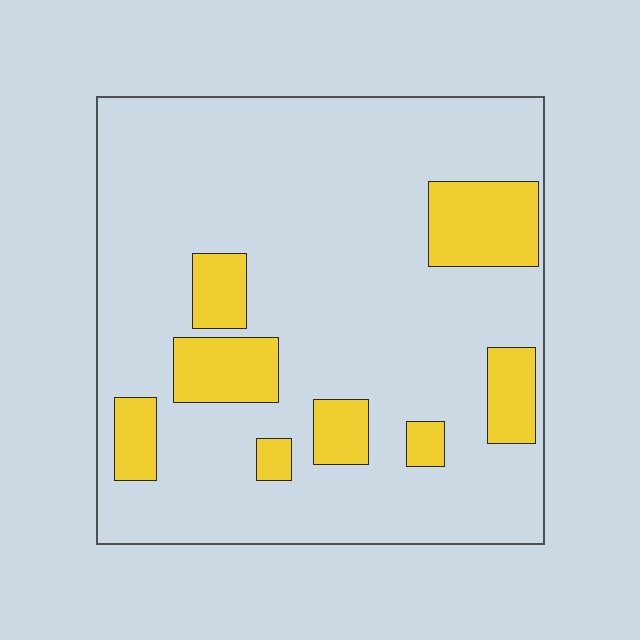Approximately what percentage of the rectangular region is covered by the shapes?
Approximately 20%.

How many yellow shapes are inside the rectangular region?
8.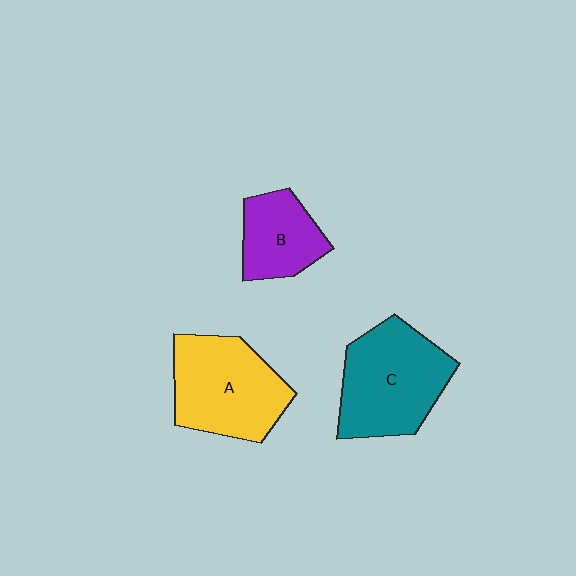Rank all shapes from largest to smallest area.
From largest to smallest: C (teal), A (yellow), B (purple).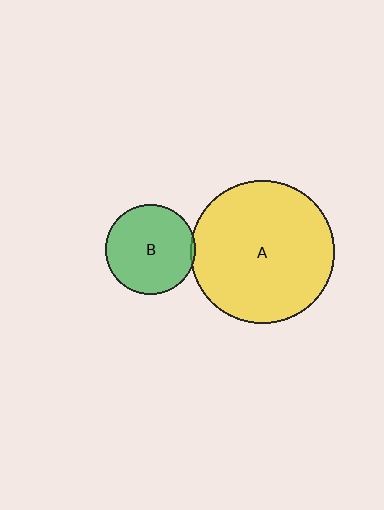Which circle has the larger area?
Circle A (yellow).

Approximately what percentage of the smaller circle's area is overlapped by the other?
Approximately 5%.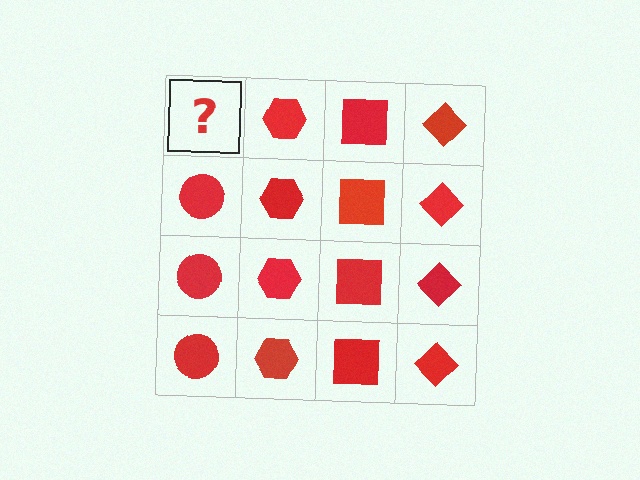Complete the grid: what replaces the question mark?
The question mark should be replaced with a red circle.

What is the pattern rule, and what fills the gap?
The rule is that each column has a consistent shape. The gap should be filled with a red circle.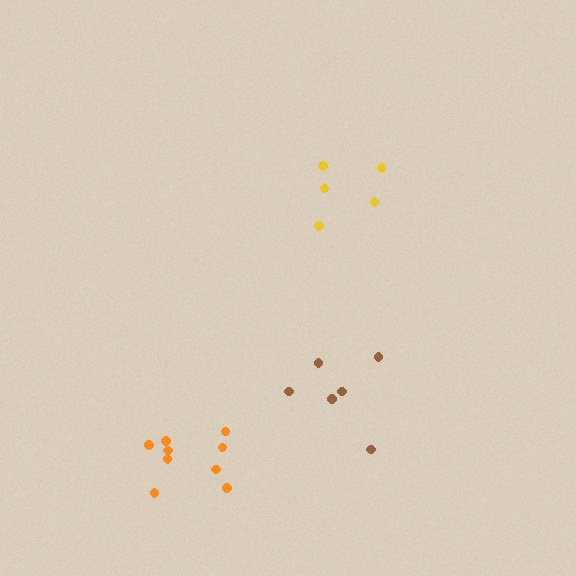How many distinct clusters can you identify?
There are 3 distinct clusters.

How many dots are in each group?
Group 1: 5 dots, Group 2: 6 dots, Group 3: 9 dots (20 total).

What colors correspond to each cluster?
The clusters are colored: yellow, brown, orange.